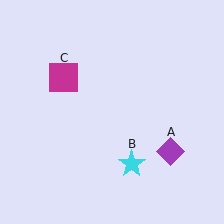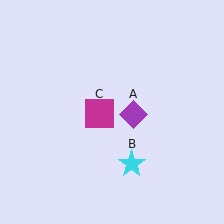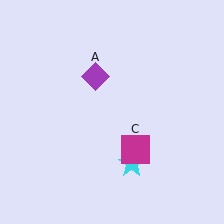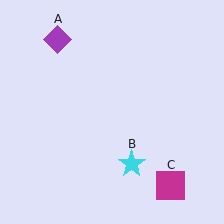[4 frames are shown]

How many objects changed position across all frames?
2 objects changed position: purple diamond (object A), magenta square (object C).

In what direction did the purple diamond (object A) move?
The purple diamond (object A) moved up and to the left.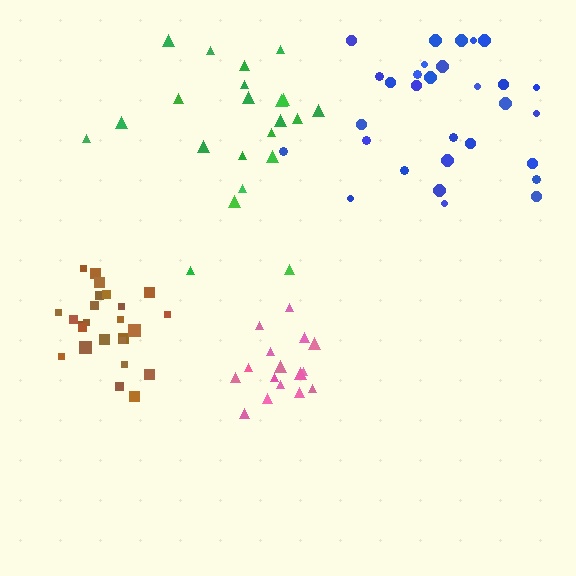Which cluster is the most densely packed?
Brown.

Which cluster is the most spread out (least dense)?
Blue.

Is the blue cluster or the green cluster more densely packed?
Green.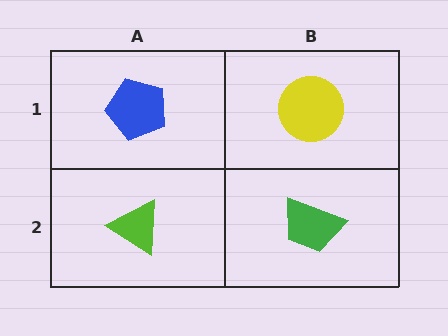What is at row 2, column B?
A green trapezoid.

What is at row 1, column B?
A yellow circle.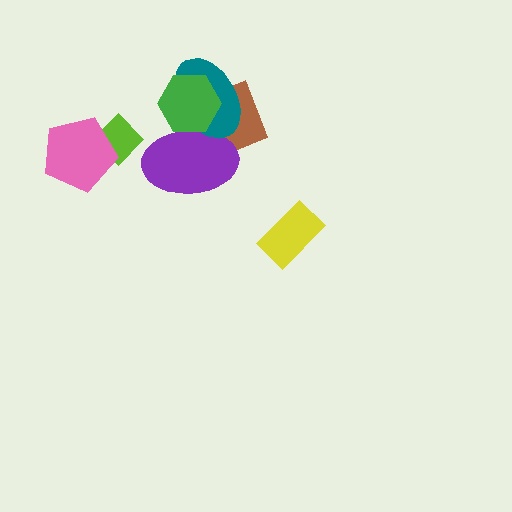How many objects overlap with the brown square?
3 objects overlap with the brown square.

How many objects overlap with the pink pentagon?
1 object overlaps with the pink pentagon.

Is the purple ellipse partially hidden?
Yes, it is partially covered by another shape.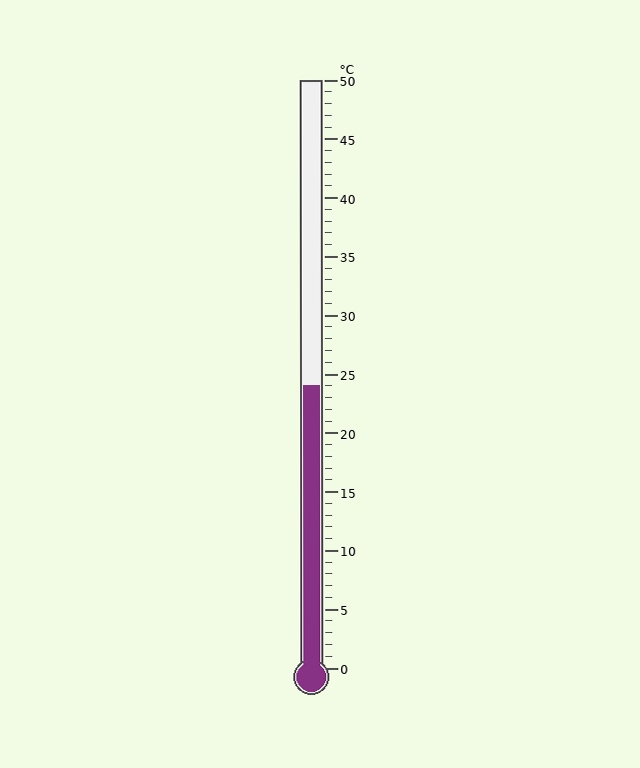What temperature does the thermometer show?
The thermometer shows approximately 24°C.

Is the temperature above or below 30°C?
The temperature is below 30°C.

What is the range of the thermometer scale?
The thermometer scale ranges from 0°C to 50°C.